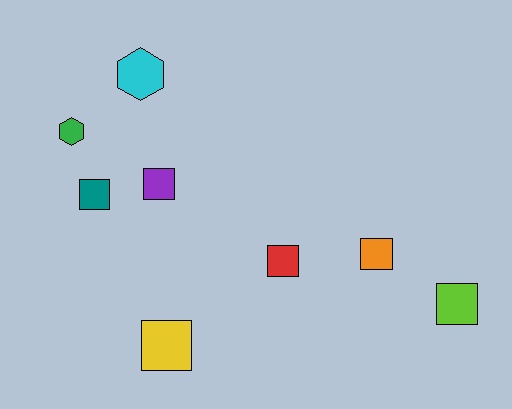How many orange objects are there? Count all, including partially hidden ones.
There is 1 orange object.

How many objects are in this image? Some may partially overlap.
There are 8 objects.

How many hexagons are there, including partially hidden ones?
There are 2 hexagons.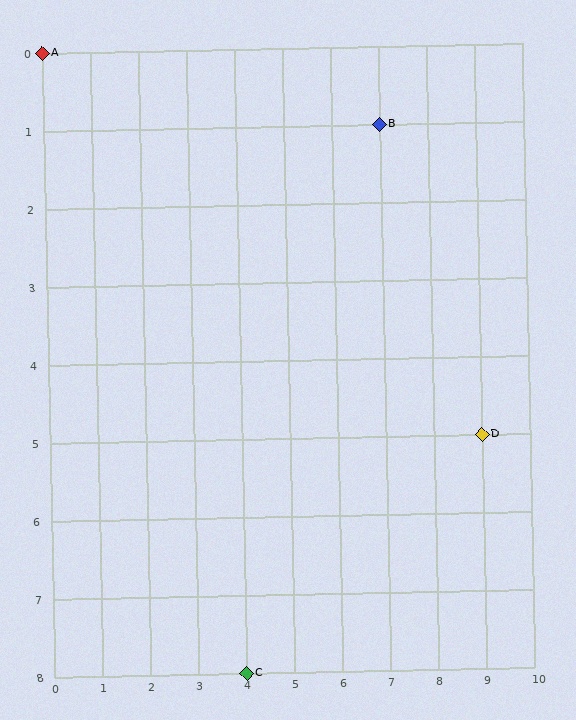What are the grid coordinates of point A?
Point A is at grid coordinates (0, 0).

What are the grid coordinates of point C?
Point C is at grid coordinates (4, 8).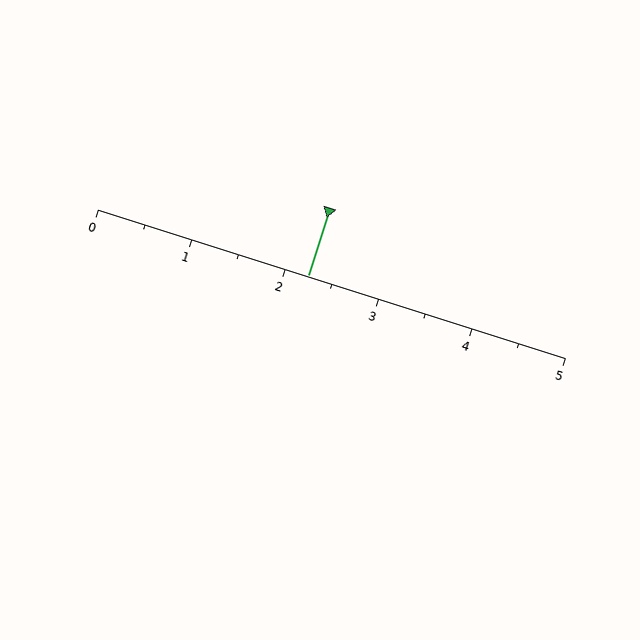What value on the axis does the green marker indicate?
The marker indicates approximately 2.2.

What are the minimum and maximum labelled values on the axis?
The axis runs from 0 to 5.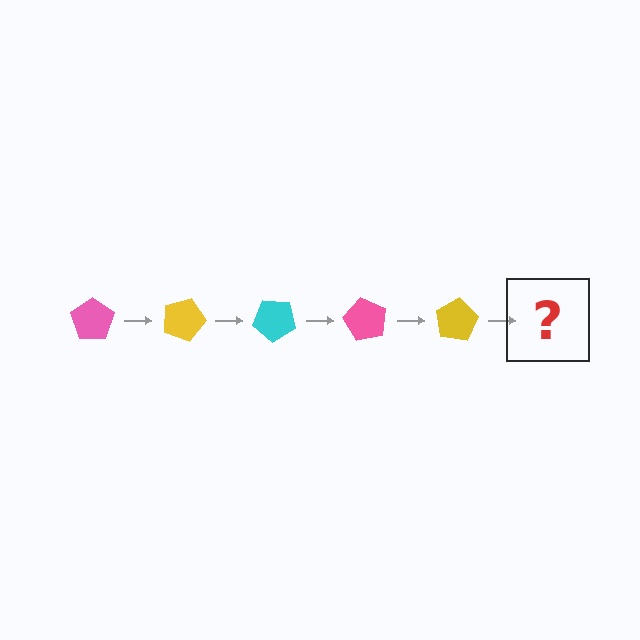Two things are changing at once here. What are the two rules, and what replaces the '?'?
The two rules are that it rotates 20 degrees each step and the color cycles through pink, yellow, and cyan. The '?' should be a cyan pentagon, rotated 100 degrees from the start.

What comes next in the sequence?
The next element should be a cyan pentagon, rotated 100 degrees from the start.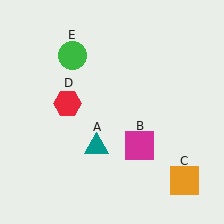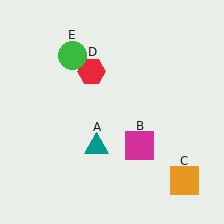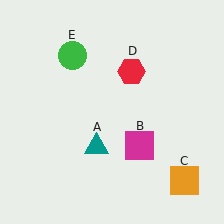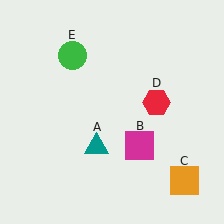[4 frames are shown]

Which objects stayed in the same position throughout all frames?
Teal triangle (object A) and magenta square (object B) and orange square (object C) and green circle (object E) remained stationary.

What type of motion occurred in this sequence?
The red hexagon (object D) rotated clockwise around the center of the scene.